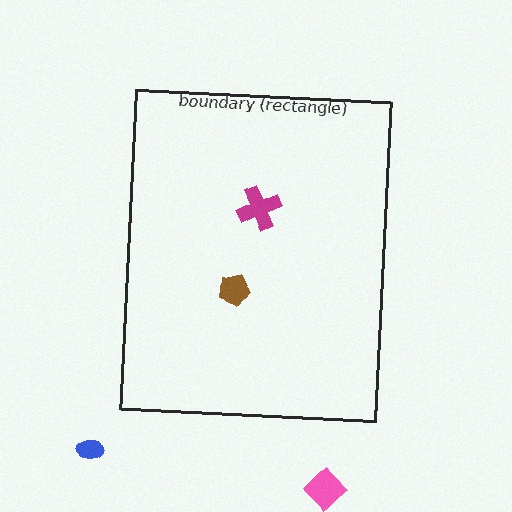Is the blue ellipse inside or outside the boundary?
Outside.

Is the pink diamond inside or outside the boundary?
Outside.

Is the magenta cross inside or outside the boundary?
Inside.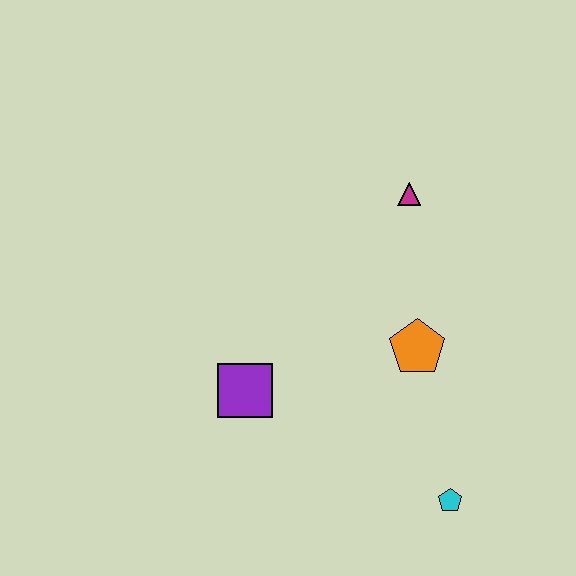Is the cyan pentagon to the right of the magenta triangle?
Yes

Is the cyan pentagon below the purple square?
Yes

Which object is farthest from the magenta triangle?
The cyan pentagon is farthest from the magenta triangle.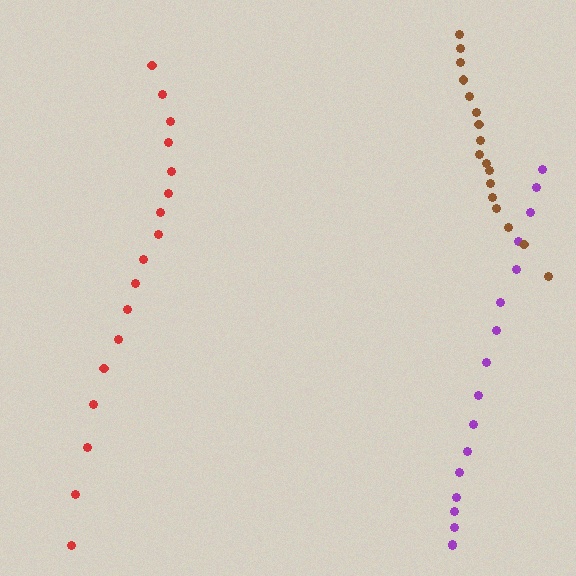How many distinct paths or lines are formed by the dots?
There are 3 distinct paths.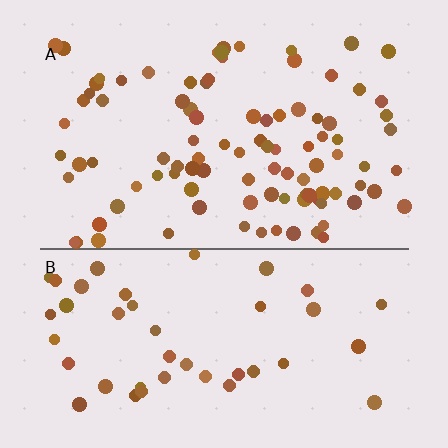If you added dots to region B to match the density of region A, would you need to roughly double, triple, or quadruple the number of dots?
Approximately double.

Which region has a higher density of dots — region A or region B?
A (the top).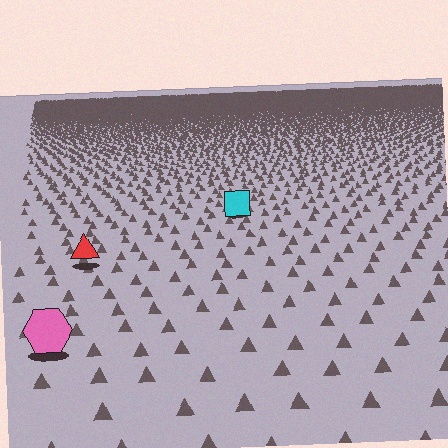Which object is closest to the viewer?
The pink hexagon is closest. The texture marks near it are larger and more spread out.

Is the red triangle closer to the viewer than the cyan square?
Yes. The red triangle is closer — you can tell from the texture gradient: the ground texture is coarser near it.